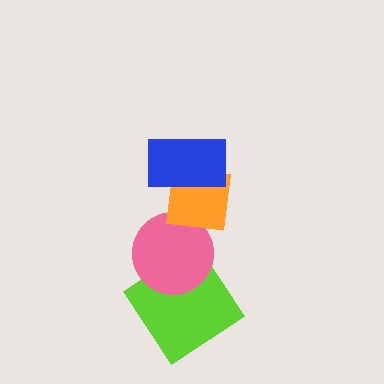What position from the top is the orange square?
The orange square is 2nd from the top.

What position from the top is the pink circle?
The pink circle is 3rd from the top.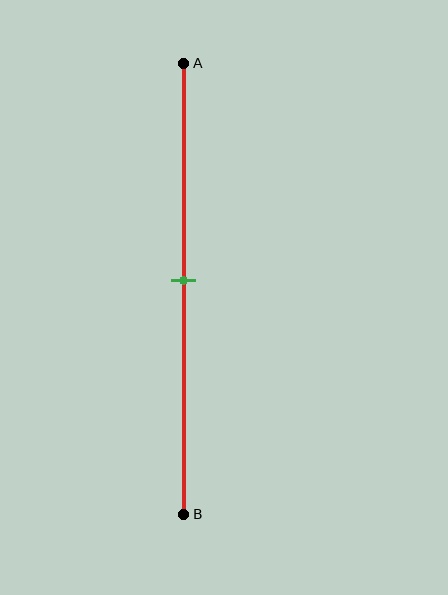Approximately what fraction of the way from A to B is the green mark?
The green mark is approximately 50% of the way from A to B.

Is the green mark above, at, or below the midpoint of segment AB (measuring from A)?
The green mark is approximately at the midpoint of segment AB.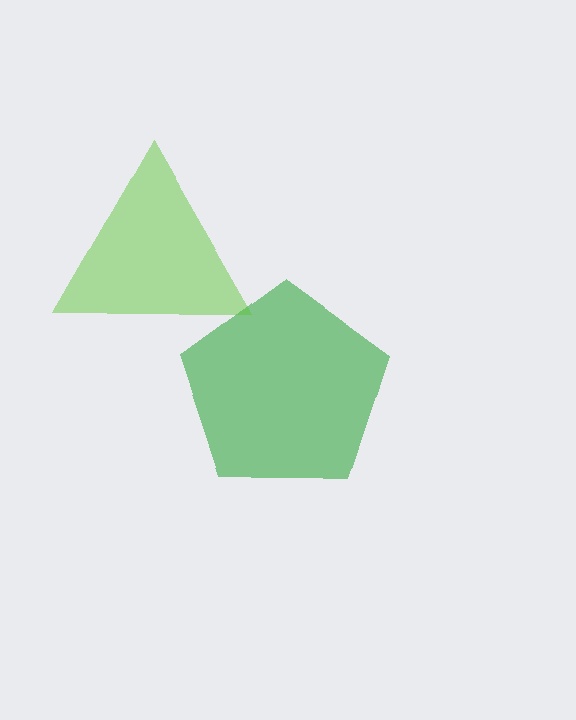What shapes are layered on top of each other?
The layered shapes are: a green pentagon, a lime triangle.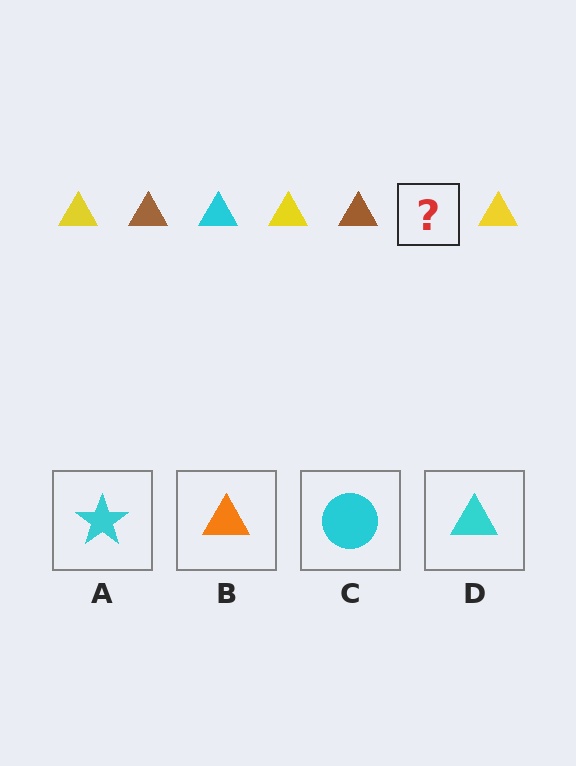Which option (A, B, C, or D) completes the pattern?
D.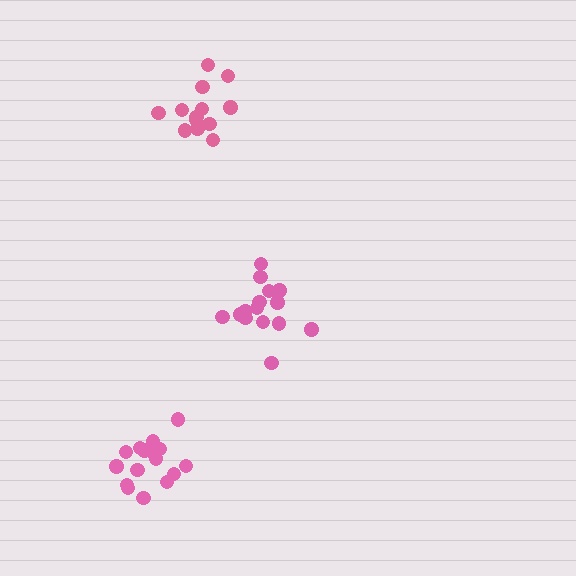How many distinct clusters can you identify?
There are 3 distinct clusters.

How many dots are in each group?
Group 1: 15 dots, Group 2: 16 dots, Group 3: 15 dots (46 total).